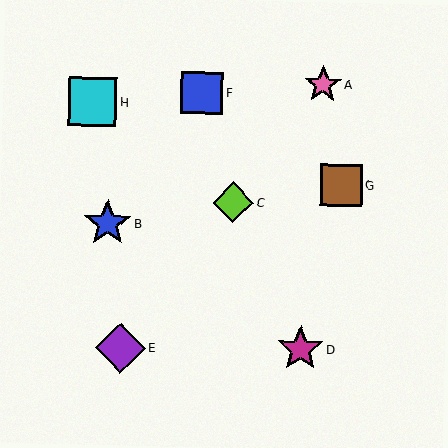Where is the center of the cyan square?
The center of the cyan square is at (92, 102).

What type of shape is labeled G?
Shape G is a brown square.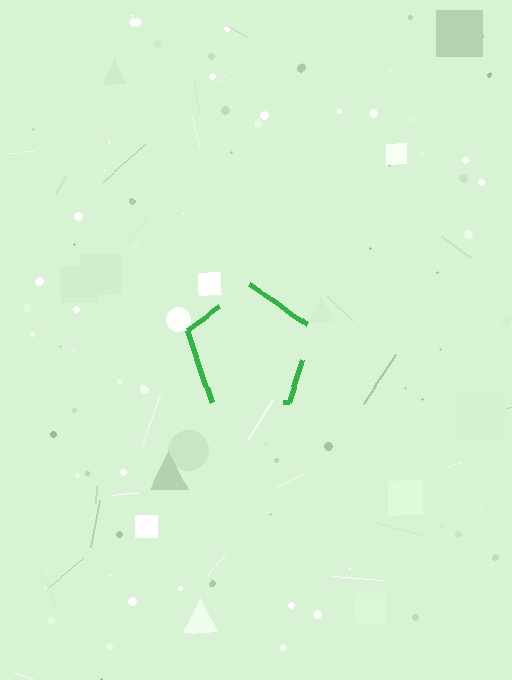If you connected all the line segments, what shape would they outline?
They would outline a pentagon.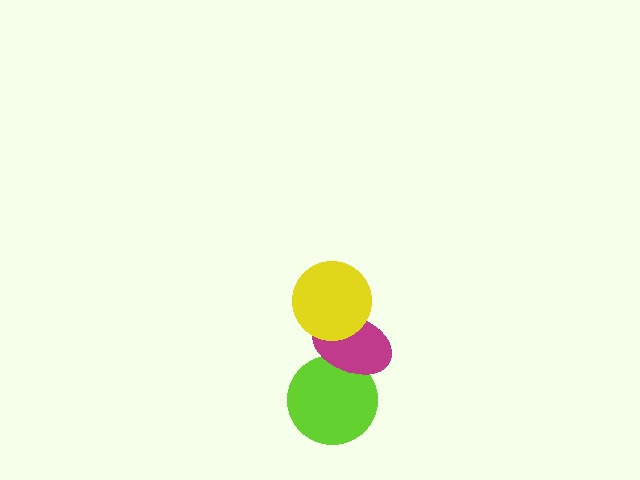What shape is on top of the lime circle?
The magenta ellipse is on top of the lime circle.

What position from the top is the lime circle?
The lime circle is 3rd from the top.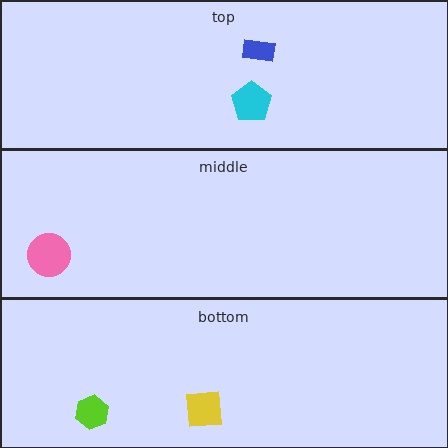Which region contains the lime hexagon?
The bottom region.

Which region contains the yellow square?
The bottom region.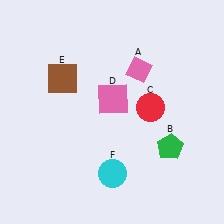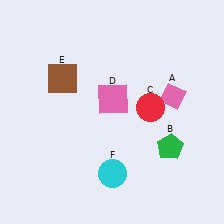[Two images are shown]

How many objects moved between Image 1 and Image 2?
1 object moved between the two images.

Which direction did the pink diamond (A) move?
The pink diamond (A) moved right.